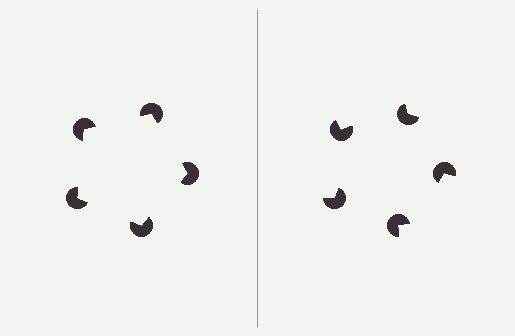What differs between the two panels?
The pac-man discs are positioned identically on both sides; only the wedge orientations differ. On the left they align to a pentagon; on the right they are misaligned.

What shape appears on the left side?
An illusory pentagon.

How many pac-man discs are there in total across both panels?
10 — 5 on each side.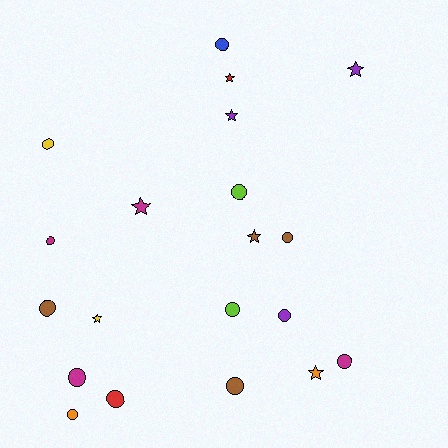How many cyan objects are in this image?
There are no cyan objects.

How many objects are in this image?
There are 20 objects.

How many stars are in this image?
There are 7 stars.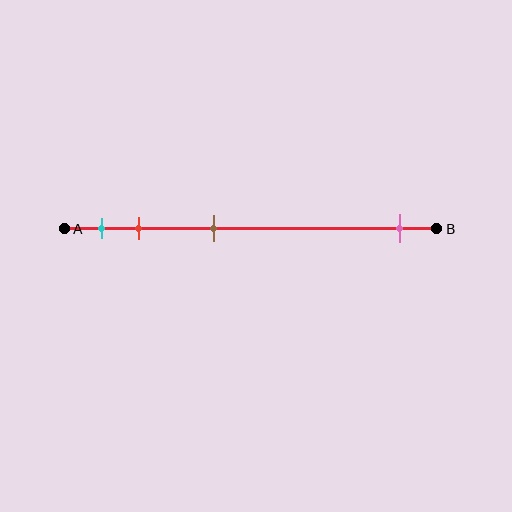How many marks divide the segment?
There are 4 marks dividing the segment.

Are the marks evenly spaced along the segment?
No, the marks are not evenly spaced.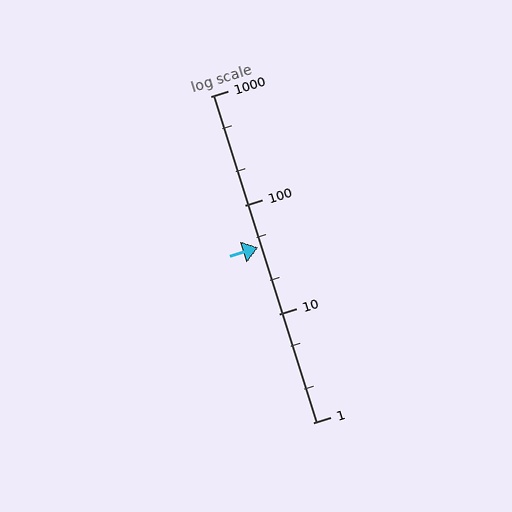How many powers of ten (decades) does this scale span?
The scale spans 3 decades, from 1 to 1000.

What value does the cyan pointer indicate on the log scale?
The pointer indicates approximately 41.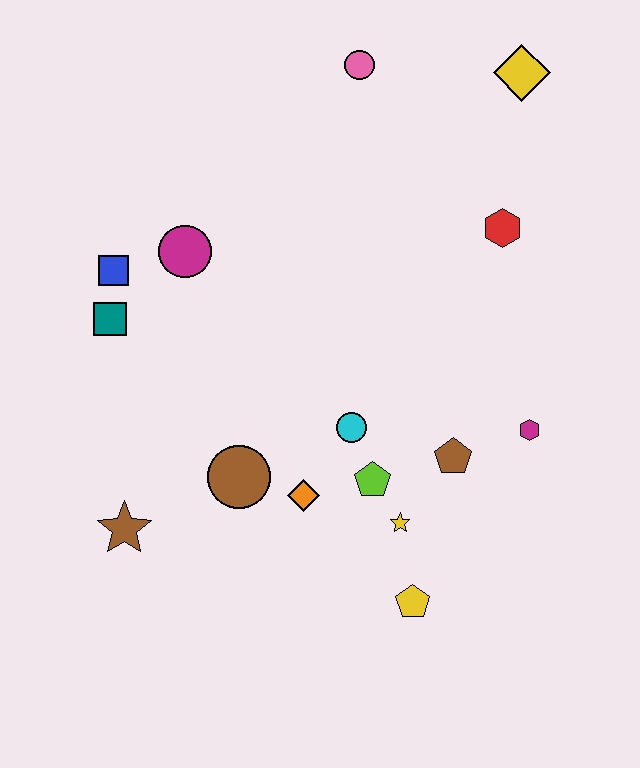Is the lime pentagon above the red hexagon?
No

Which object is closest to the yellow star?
The lime pentagon is closest to the yellow star.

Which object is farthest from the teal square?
The yellow diamond is farthest from the teal square.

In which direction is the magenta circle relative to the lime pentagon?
The magenta circle is above the lime pentagon.